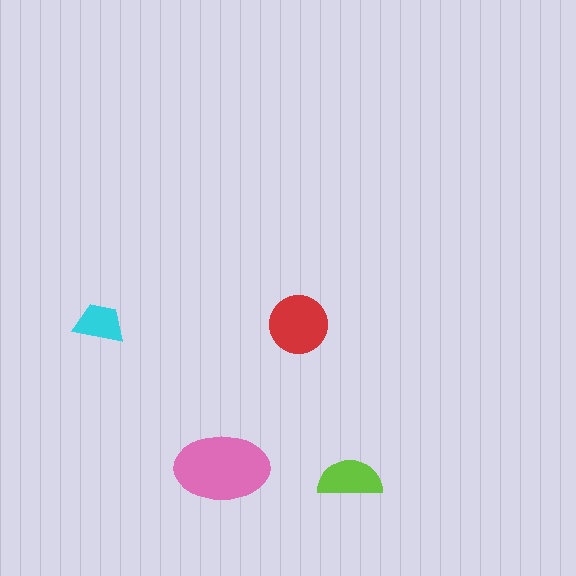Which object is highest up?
The cyan trapezoid is topmost.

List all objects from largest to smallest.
The pink ellipse, the red circle, the lime semicircle, the cyan trapezoid.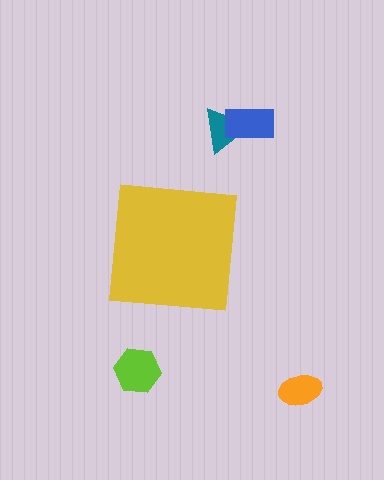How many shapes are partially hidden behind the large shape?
0 shapes are partially hidden.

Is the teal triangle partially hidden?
No, the teal triangle is fully visible.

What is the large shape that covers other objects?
A yellow square.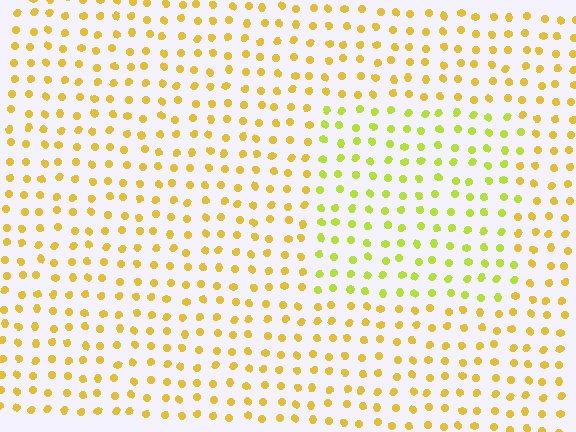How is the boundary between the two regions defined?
The boundary is defined purely by a slight shift in hue (about 29 degrees). Spacing, size, and orientation are identical on both sides.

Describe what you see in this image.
The image is filled with small yellow elements in a uniform arrangement. A rectangle-shaped region is visible where the elements are tinted to a slightly different hue, forming a subtle color boundary.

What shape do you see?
I see a rectangle.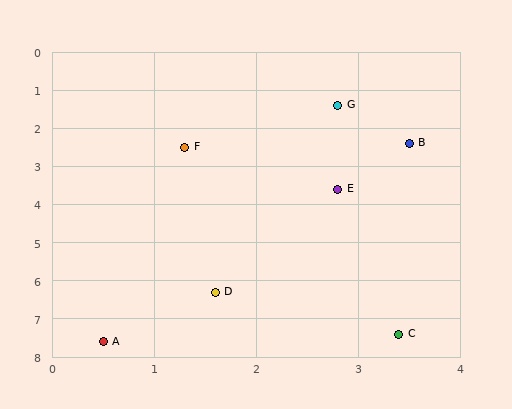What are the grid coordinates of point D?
Point D is at approximately (1.6, 6.3).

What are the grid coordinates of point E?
Point E is at approximately (2.8, 3.6).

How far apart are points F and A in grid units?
Points F and A are about 5.2 grid units apart.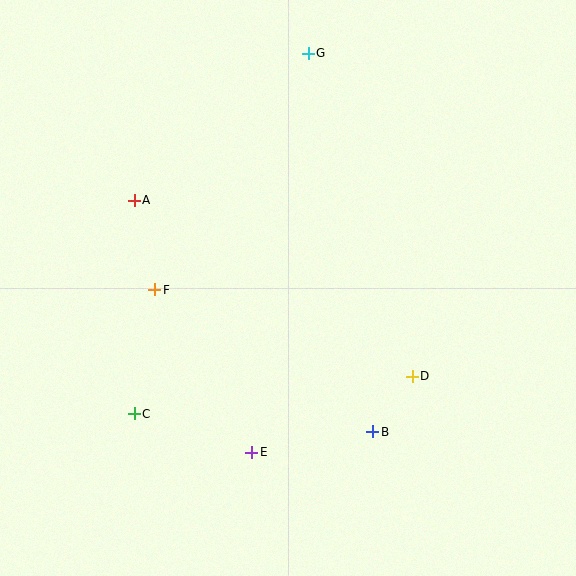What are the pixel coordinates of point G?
Point G is at (308, 53).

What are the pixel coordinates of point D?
Point D is at (412, 376).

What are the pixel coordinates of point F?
Point F is at (155, 290).